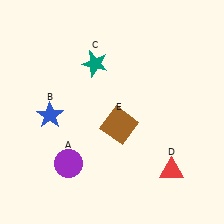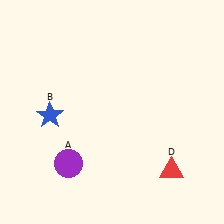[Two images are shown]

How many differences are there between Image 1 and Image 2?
There are 2 differences between the two images.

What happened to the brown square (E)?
The brown square (E) was removed in Image 2. It was in the bottom-right area of Image 1.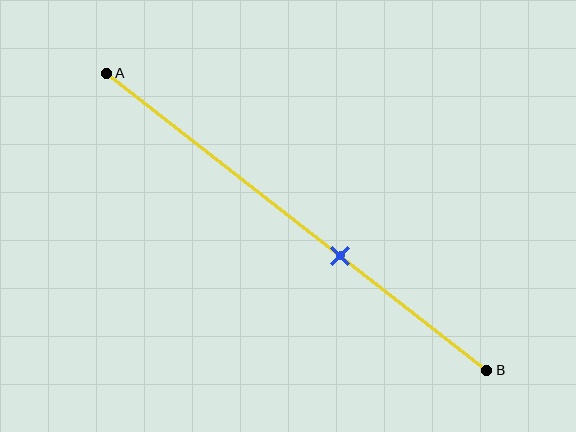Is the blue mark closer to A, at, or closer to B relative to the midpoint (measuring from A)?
The blue mark is closer to point B than the midpoint of segment AB.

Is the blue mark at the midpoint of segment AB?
No, the mark is at about 60% from A, not at the 50% midpoint.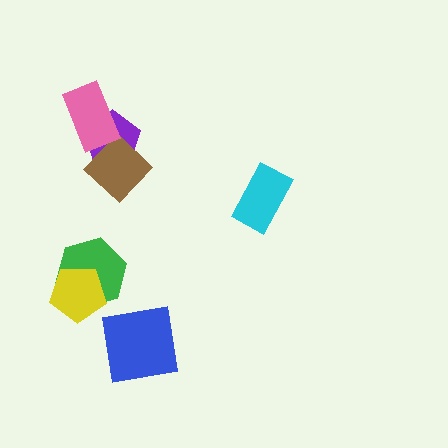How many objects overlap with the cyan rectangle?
0 objects overlap with the cyan rectangle.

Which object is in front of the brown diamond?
The pink rectangle is in front of the brown diamond.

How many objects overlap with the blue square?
0 objects overlap with the blue square.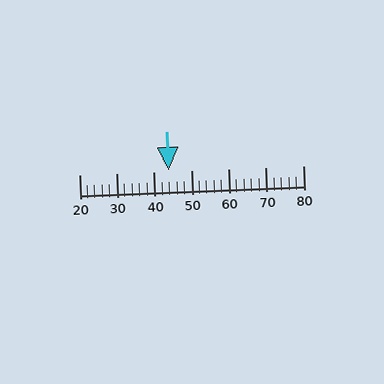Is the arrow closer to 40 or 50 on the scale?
The arrow is closer to 40.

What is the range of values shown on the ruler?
The ruler shows values from 20 to 80.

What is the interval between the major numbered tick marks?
The major tick marks are spaced 10 units apart.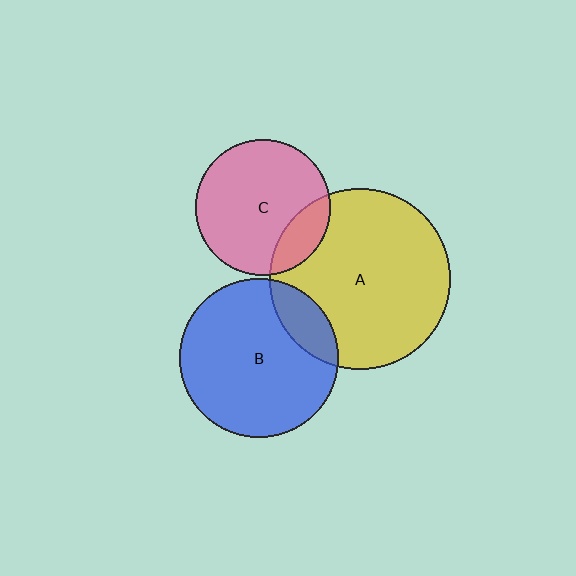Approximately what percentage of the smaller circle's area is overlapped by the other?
Approximately 15%.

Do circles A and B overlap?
Yes.